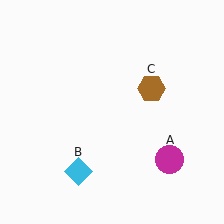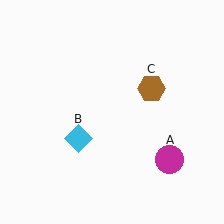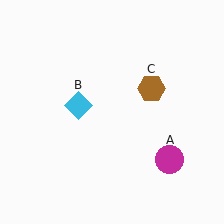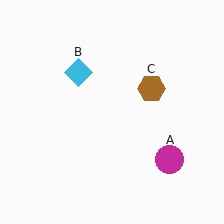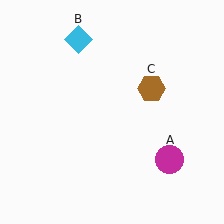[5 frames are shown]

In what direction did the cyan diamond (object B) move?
The cyan diamond (object B) moved up.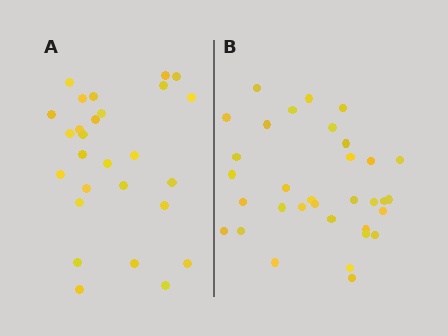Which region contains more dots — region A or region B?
Region B (the right region) has more dots.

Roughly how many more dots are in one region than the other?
Region B has about 6 more dots than region A.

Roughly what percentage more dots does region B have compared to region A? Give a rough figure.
About 20% more.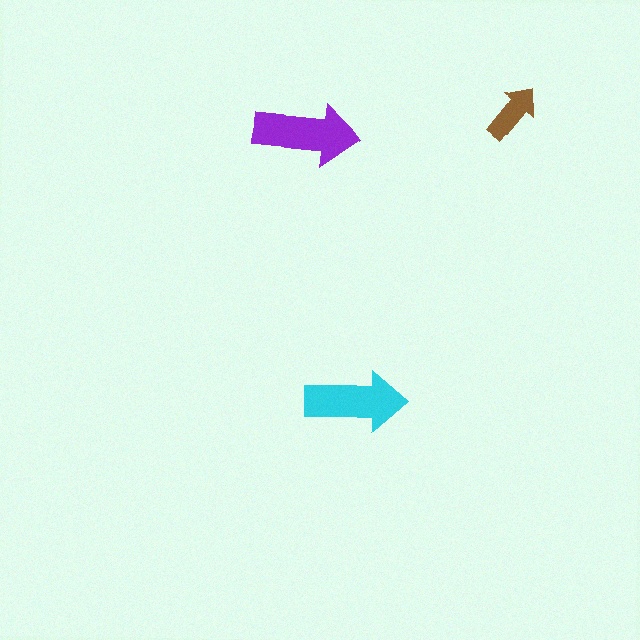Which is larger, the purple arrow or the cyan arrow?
The purple one.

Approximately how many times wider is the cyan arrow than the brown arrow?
About 1.5 times wider.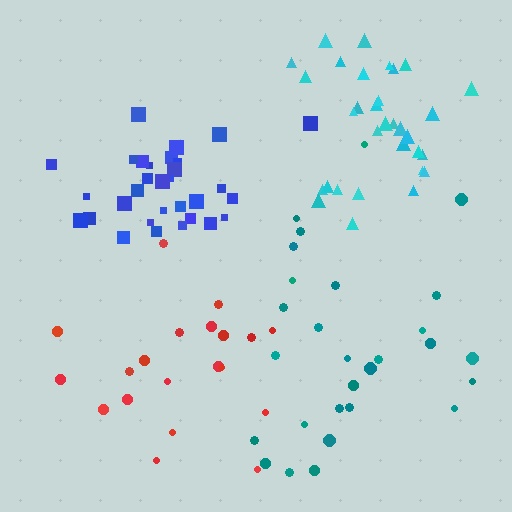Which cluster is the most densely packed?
Blue.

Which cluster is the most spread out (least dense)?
Red.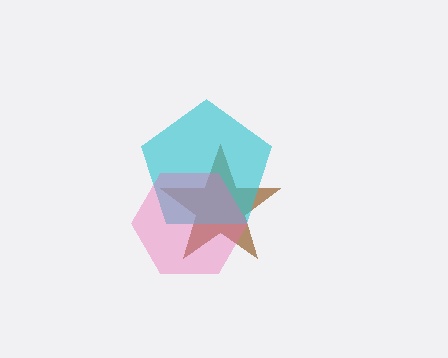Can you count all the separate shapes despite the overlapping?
Yes, there are 3 separate shapes.